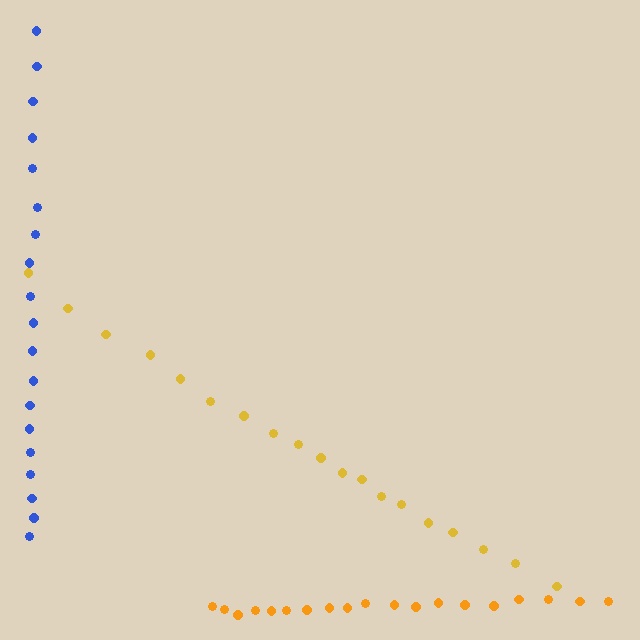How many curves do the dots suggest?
There are 3 distinct paths.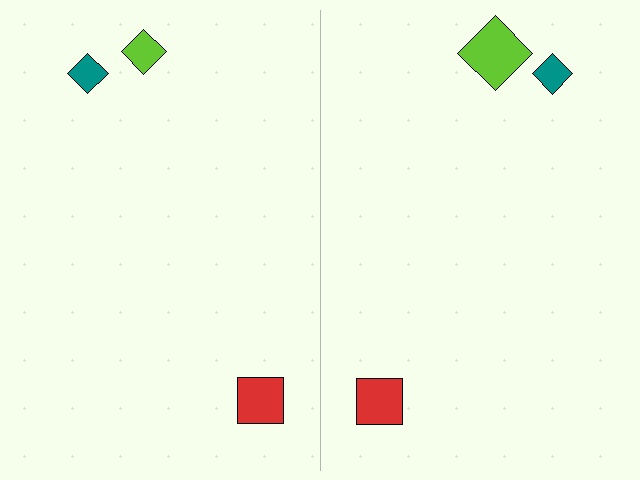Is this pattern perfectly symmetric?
No, the pattern is not perfectly symmetric. The lime diamond on the right side has a different size than its mirror counterpart.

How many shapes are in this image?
There are 6 shapes in this image.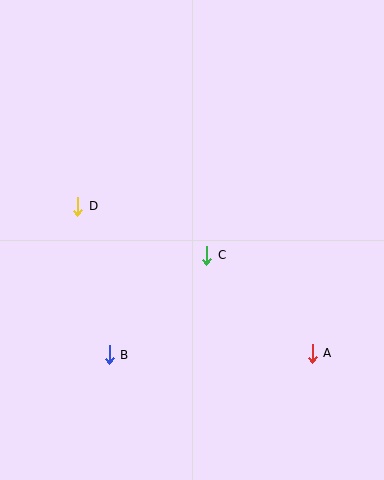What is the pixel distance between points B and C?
The distance between B and C is 139 pixels.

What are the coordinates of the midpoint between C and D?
The midpoint between C and D is at (142, 231).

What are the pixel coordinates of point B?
Point B is at (109, 355).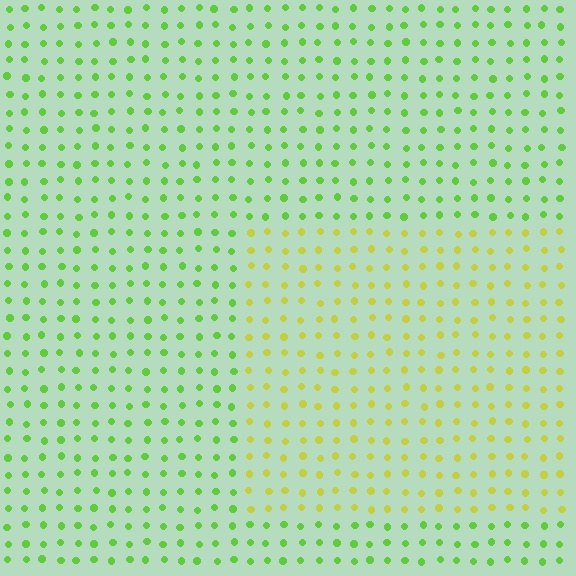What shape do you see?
I see a rectangle.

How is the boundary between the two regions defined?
The boundary is defined purely by a slight shift in hue (about 42 degrees). Spacing, size, and orientation are identical on both sides.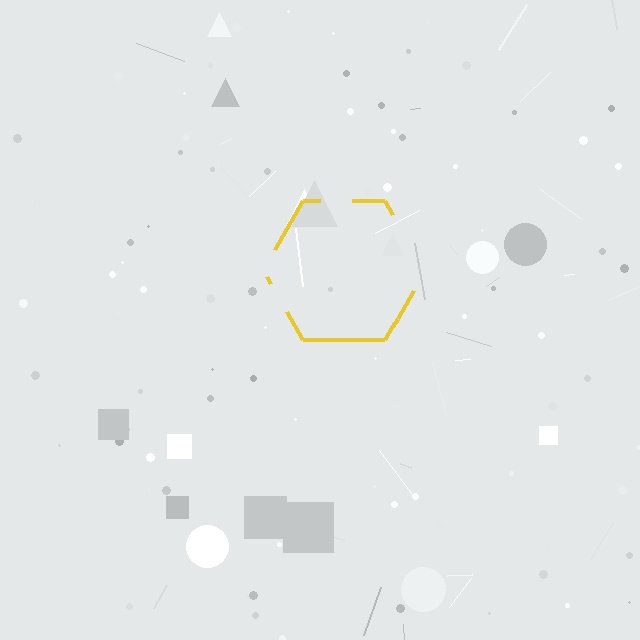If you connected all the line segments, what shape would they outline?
They would outline a hexagon.